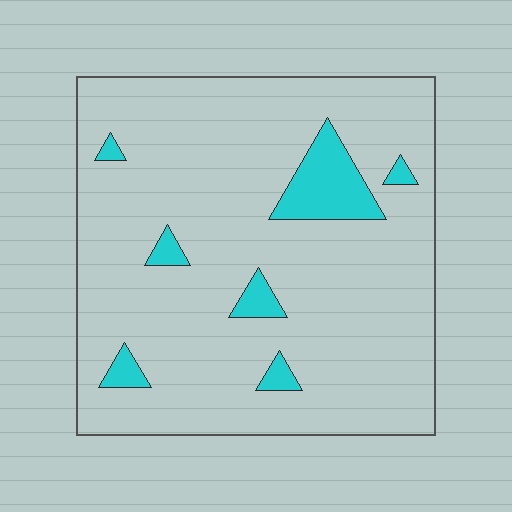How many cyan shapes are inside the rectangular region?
7.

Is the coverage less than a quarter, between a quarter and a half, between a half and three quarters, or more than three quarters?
Less than a quarter.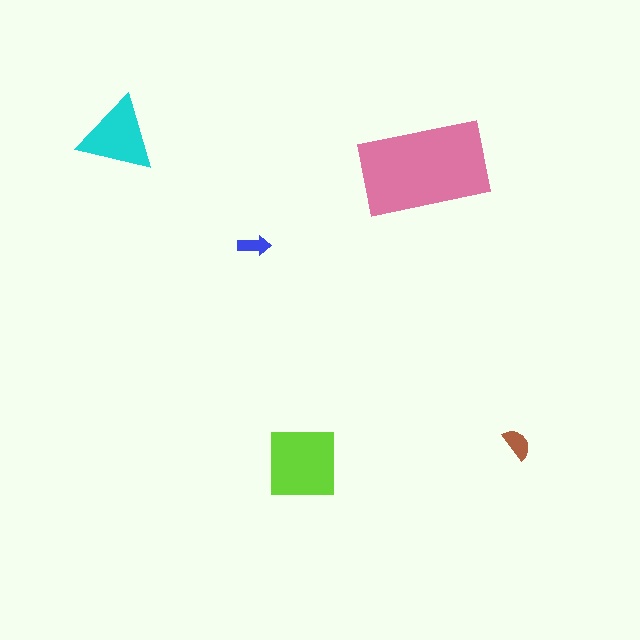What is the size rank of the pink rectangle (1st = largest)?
1st.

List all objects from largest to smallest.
The pink rectangle, the lime square, the cyan triangle, the brown semicircle, the blue arrow.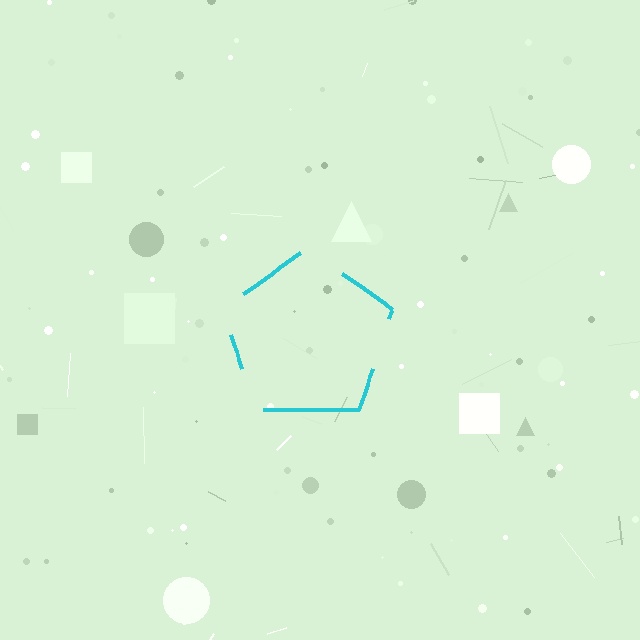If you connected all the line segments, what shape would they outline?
They would outline a pentagon.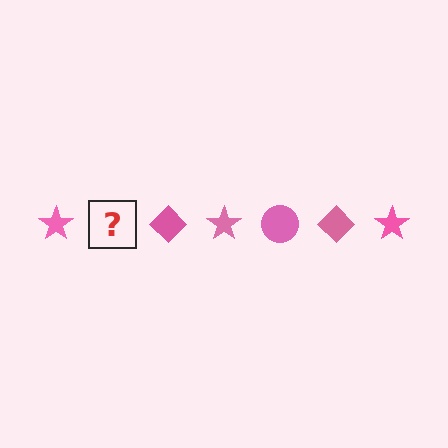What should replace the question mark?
The question mark should be replaced with a pink circle.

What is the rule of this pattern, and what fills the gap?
The rule is that the pattern cycles through star, circle, diamond shapes in pink. The gap should be filled with a pink circle.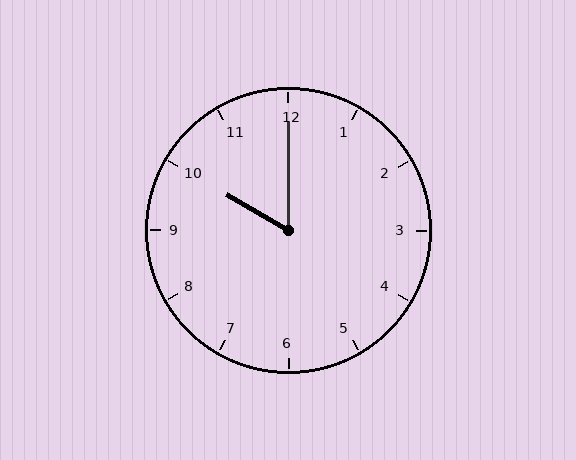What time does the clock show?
10:00.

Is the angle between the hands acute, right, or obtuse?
It is acute.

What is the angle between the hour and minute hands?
Approximately 60 degrees.